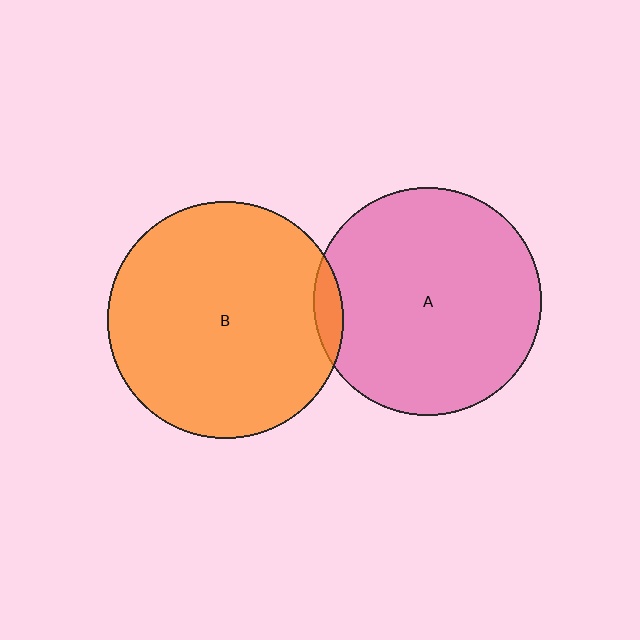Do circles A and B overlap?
Yes.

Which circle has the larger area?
Circle B (orange).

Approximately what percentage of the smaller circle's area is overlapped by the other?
Approximately 5%.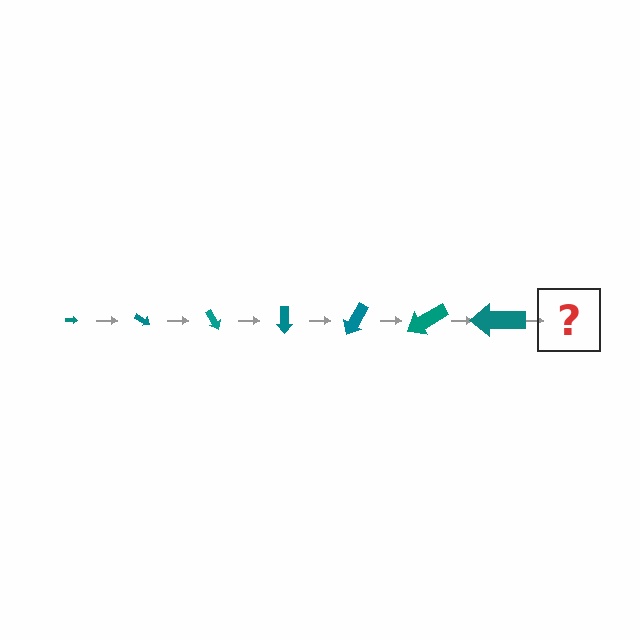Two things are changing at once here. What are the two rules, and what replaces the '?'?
The two rules are that the arrow grows larger each step and it rotates 30 degrees each step. The '?' should be an arrow, larger than the previous one and rotated 210 degrees from the start.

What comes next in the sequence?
The next element should be an arrow, larger than the previous one and rotated 210 degrees from the start.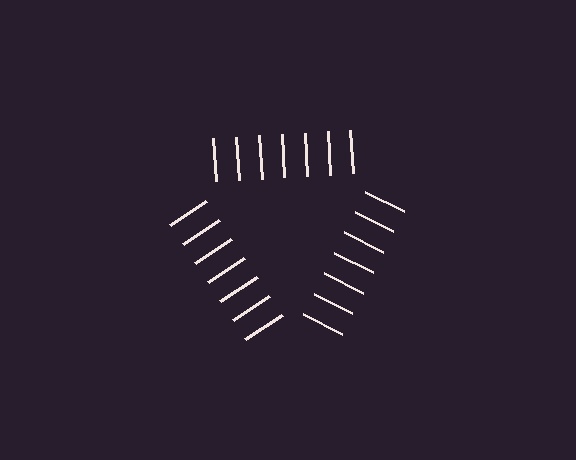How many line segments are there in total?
21 — 7 along each of the 3 edges.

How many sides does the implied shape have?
3 sides — the line-ends trace a triangle.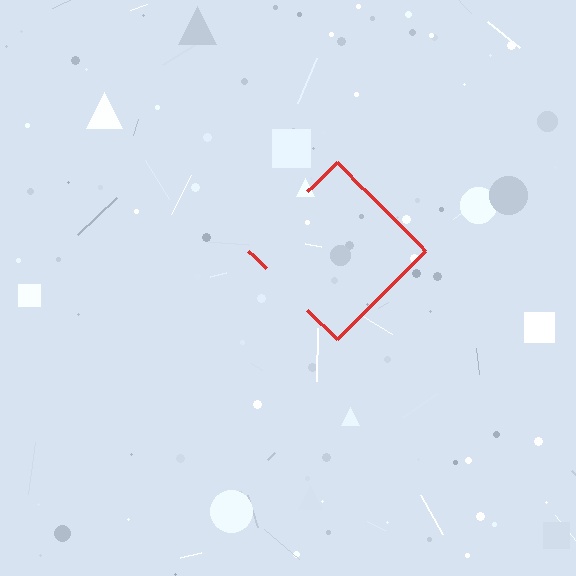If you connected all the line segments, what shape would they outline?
They would outline a diamond.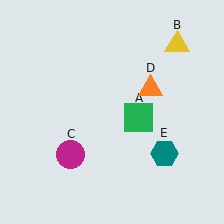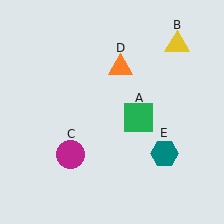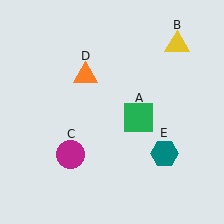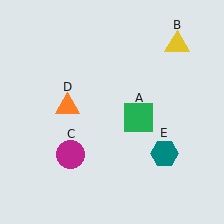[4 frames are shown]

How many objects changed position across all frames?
1 object changed position: orange triangle (object D).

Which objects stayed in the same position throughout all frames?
Green square (object A) and yellow triangle (object B) and magenta circle (object C) and teal hexagon (object E) remained stationary.